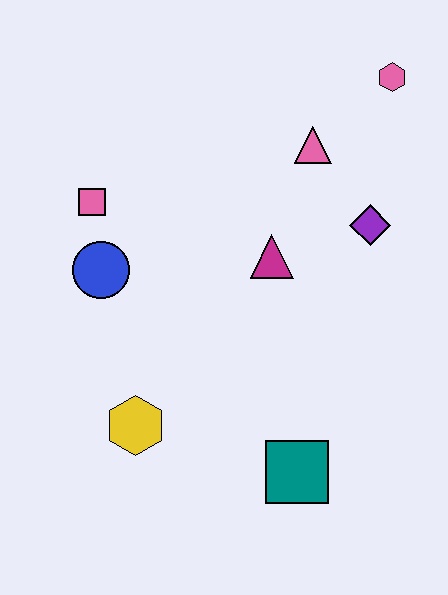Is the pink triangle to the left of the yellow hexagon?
No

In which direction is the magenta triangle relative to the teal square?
The magenta triangle is above the teal square.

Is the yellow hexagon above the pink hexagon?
No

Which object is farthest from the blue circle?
The pink hexagon is farthest from the blue circle.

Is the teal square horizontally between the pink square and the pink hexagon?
Yes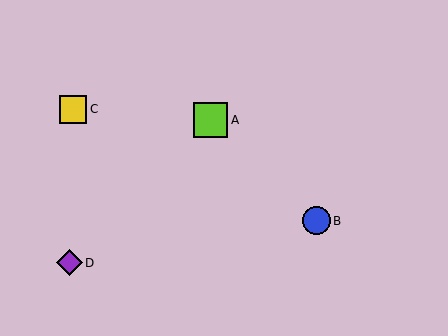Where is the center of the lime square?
The center of the lime square is at (211, 120).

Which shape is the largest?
The lime square (labeled A) is the largest.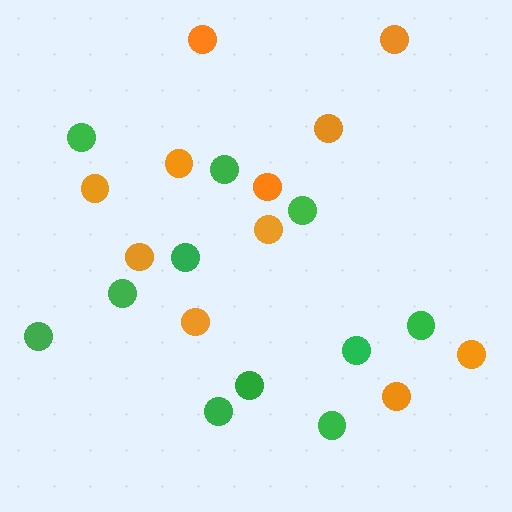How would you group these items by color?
There are 2 groups: one group of orange circles (11) and one group of green circles (11).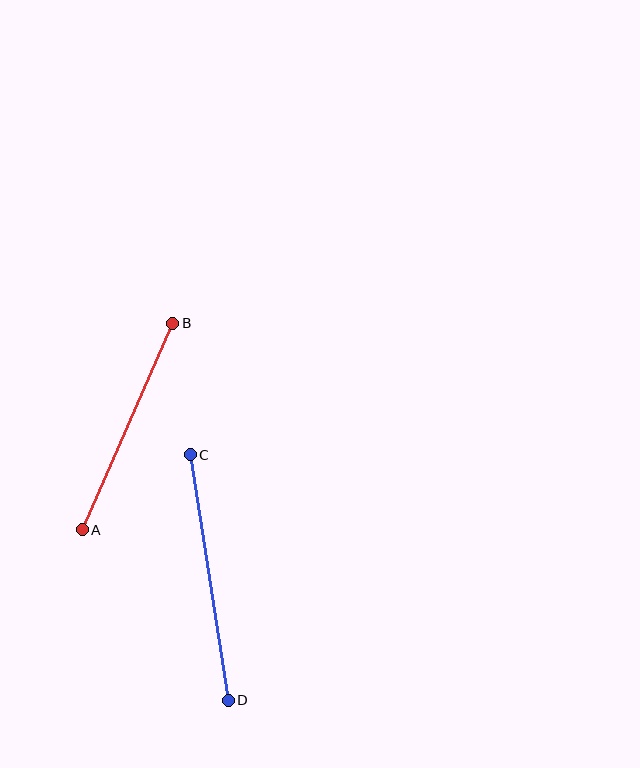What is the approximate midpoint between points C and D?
The midpoint is at approximately (209, 577) pixels.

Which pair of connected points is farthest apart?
Points C and D are farthest apart.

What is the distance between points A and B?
The distance is approximately 225 pixels.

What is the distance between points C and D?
The distance is approximately 249 pixels.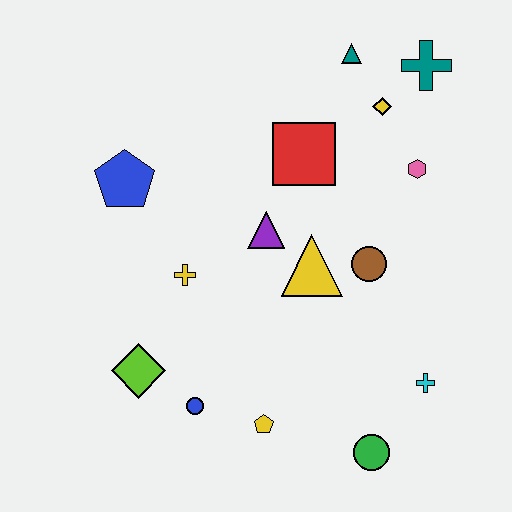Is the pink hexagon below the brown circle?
No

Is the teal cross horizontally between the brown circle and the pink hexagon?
No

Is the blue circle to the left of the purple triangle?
Yes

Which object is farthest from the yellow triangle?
The teal cross is farthest from the yellow triangle.